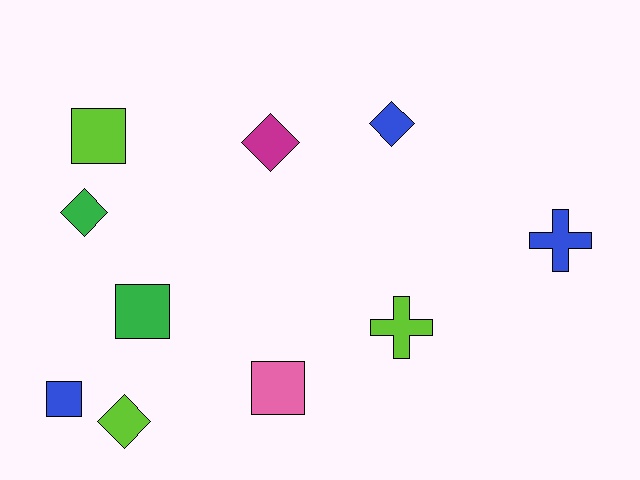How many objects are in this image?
There are 10 objects.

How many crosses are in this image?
There are 2 crosses.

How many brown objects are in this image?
There are no brown objects.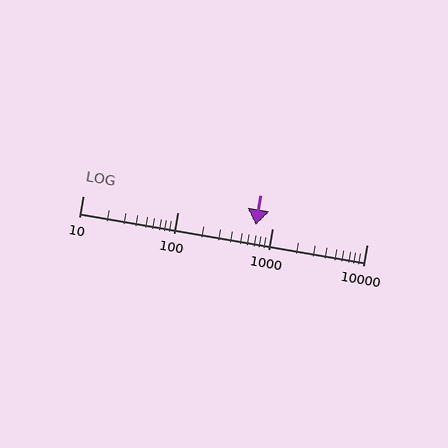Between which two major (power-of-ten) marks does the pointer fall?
The pointer is between 100 and 1000.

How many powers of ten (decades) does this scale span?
The scale spans 3 decades, from 10 to 10000.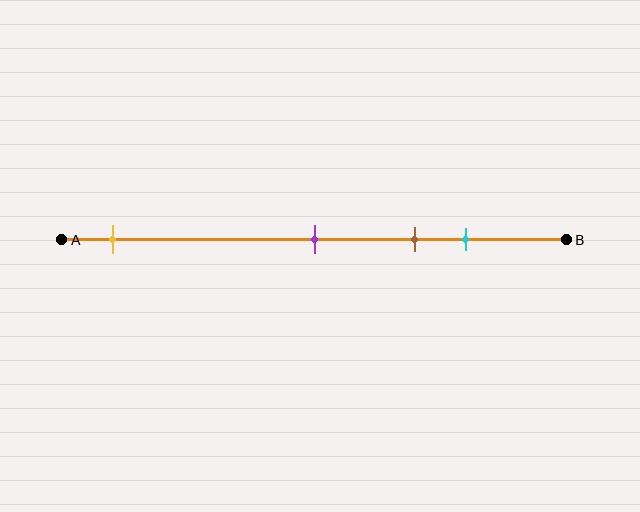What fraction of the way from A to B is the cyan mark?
The cyan mark is approximately 80% (0.8) of the way from A to B.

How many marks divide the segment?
There are 4 marks dividing the segment.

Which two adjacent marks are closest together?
The brown and cyan marks are the closest adjacent pair.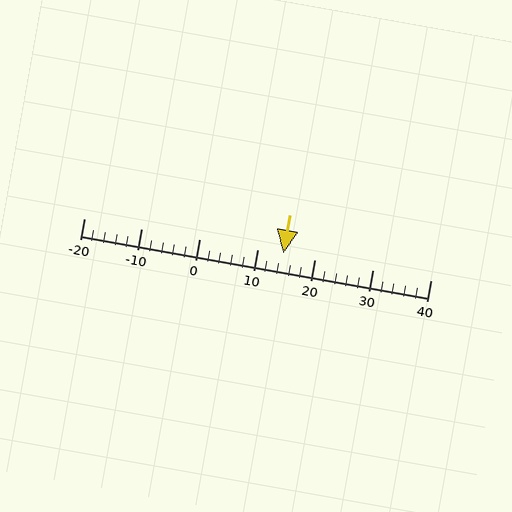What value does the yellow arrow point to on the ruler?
The yellow arrow points to approximately 15.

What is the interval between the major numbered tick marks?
The major tick marks are spaced 10 units apart.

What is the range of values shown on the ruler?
The ruler shows values from -20 to 40.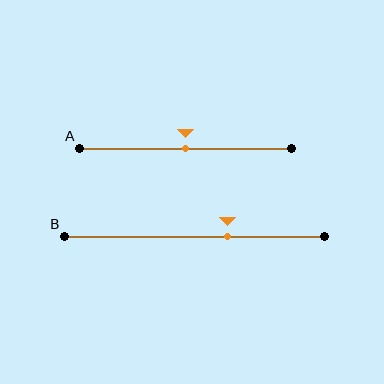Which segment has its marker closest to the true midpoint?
Segment A has its marker closest to the true midpoint.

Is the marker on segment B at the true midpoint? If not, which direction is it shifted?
No, the marker on segment B is shifted to the right by about 13% of the segment length.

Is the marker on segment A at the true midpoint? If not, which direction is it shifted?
Yes, the marker on segment A is at the true midpoint.